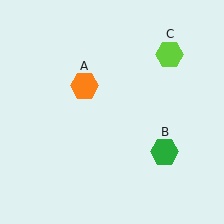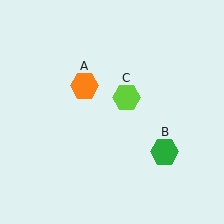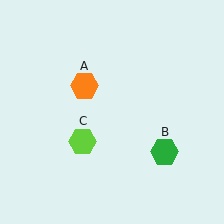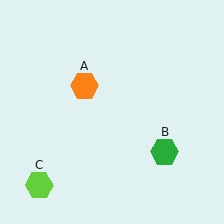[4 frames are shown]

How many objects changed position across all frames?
1 object changed position: lime hexagon (object C).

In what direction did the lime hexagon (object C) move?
The lime hexagon (object C) moved down and to the left.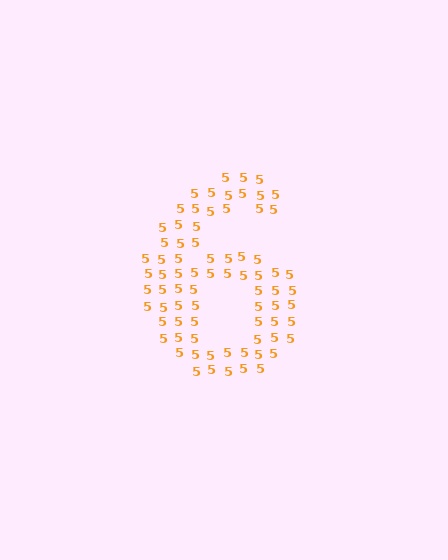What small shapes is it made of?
It is made of small digit 5's.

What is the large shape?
The large shape is the digit 6.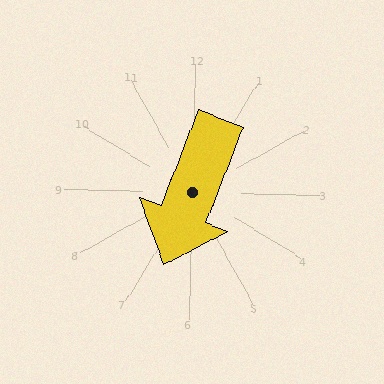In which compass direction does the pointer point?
South.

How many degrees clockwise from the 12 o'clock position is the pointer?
Approximately 200 degrees.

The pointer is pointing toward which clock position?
Roughly 7 o'clock.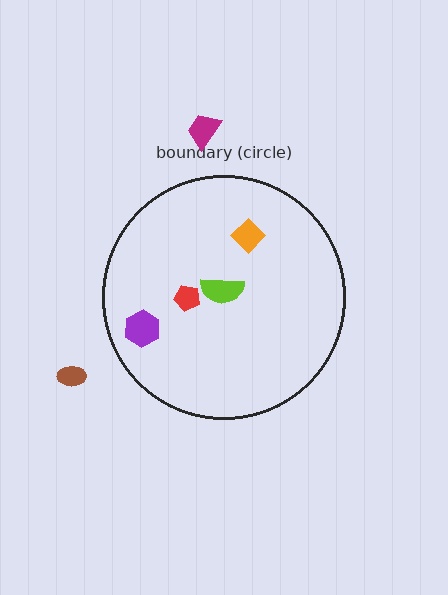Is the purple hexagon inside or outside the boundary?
Inside.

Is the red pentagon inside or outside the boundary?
Inside.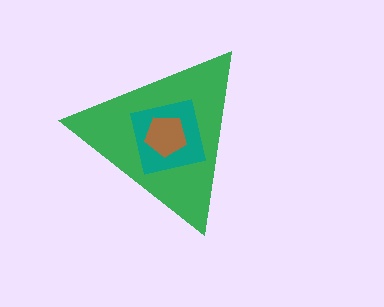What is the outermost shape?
The green triangle.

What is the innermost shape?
The brown pentagon.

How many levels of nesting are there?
3.